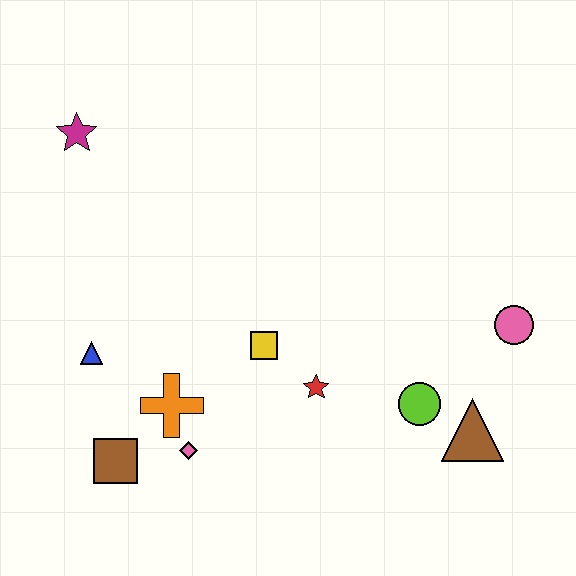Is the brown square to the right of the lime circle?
No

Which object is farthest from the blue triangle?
The pink circle is farthest from the blue triangle.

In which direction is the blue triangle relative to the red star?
The blue triangle is to the left of the red star.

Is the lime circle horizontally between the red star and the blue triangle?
No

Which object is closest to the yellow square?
The red star is closest to the yellow square.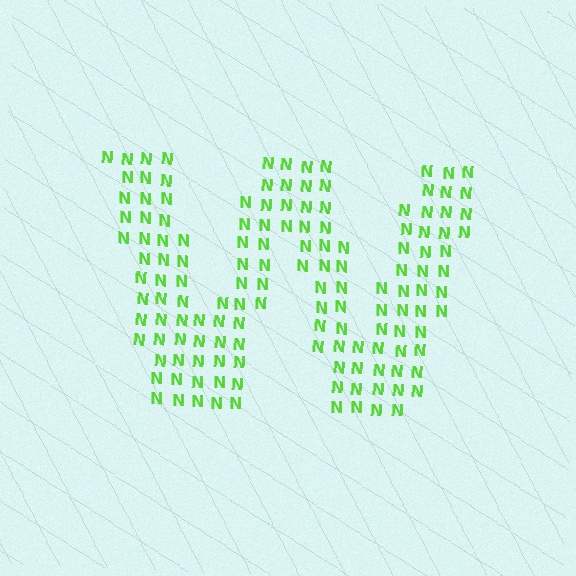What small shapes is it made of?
It is made of small letter N's.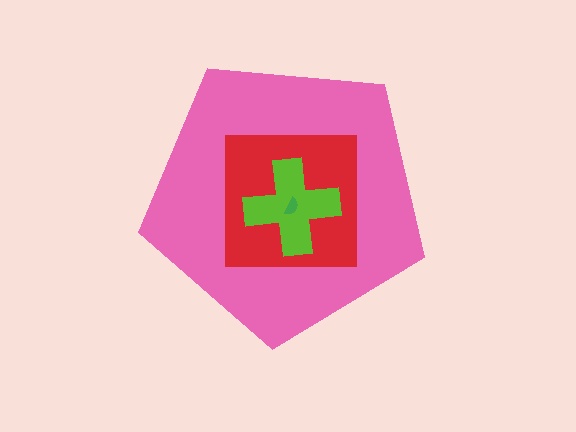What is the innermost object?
The green semicircle.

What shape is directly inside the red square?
The lime cross.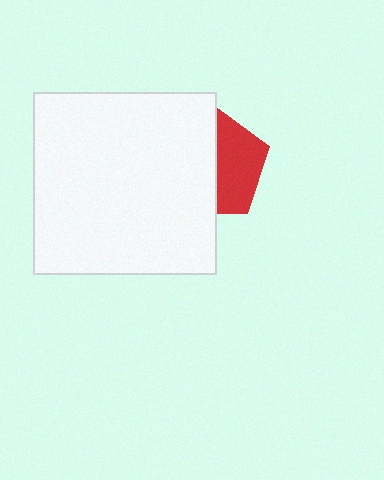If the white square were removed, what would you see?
You would see the complete red pentagon.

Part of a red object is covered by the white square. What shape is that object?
It is a pentagon.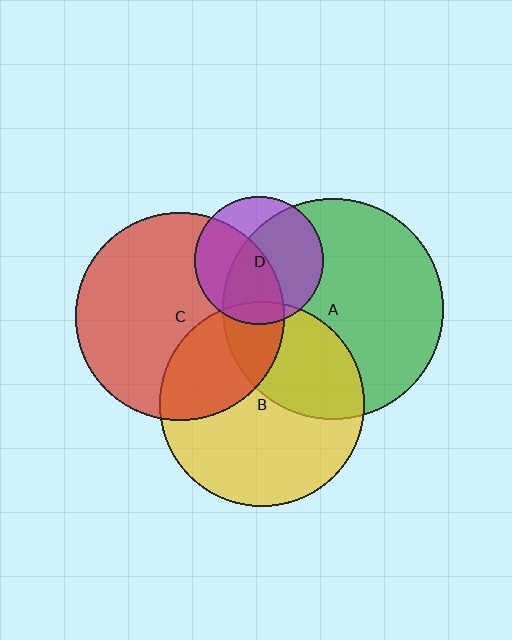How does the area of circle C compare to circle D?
Approximately 2.6 times.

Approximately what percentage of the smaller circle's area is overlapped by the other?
Approximately 65%.